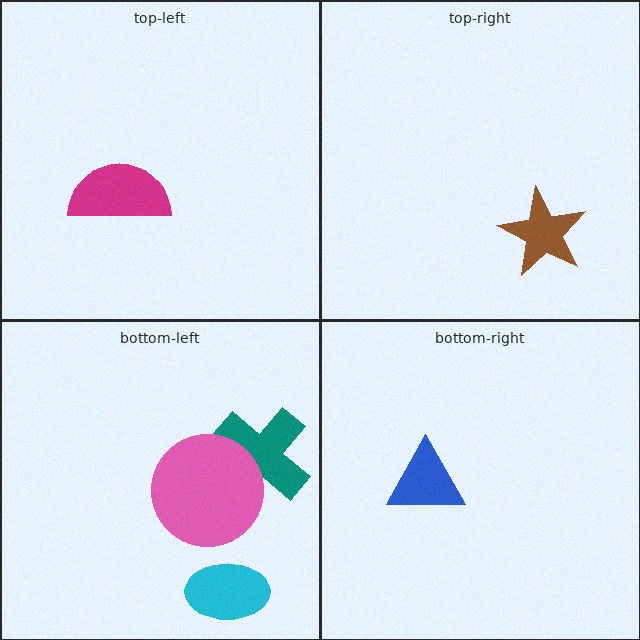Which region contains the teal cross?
The bottom-left region.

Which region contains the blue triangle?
The bottom-right region.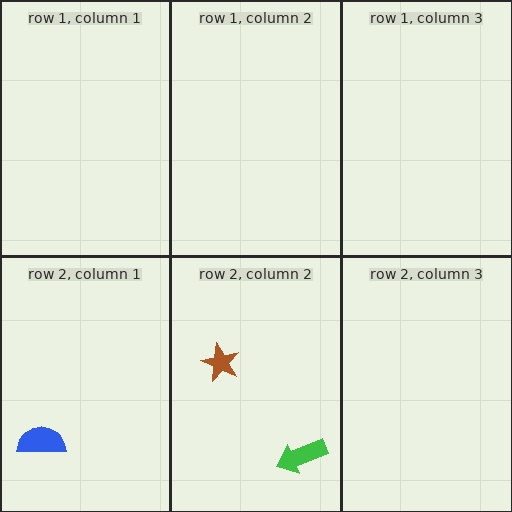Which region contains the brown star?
The row 2, column 2 region.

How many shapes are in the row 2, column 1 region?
1.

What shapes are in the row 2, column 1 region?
The blue semicircle.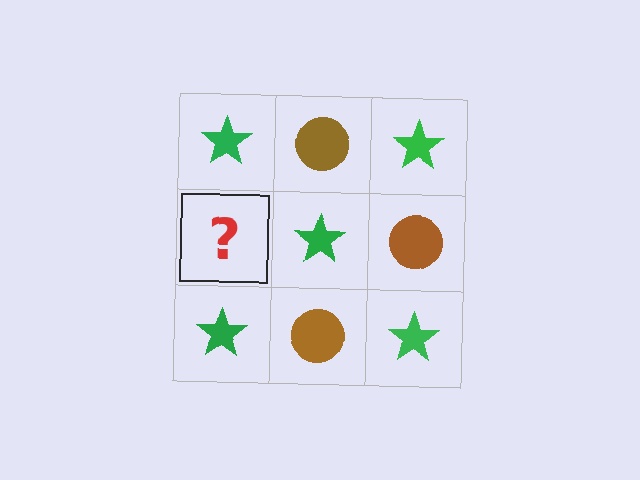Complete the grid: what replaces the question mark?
The question mark should be replaced with a brown circle.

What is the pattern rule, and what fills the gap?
The rule is that it alternates green star and brown circle in a checkerboard pattern. The gap should be filled with a brown circle.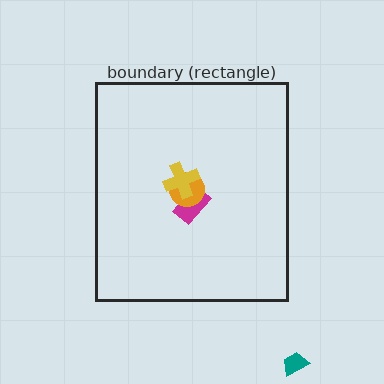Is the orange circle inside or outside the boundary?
Inside.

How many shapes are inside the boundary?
3 inside, 1 outside.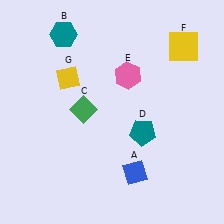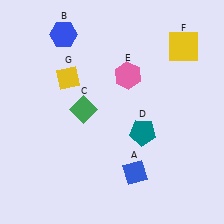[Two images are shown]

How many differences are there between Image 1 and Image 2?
There is 1 difference between the two images.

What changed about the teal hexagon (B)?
In Image 1, B is teal. In Image 2, it changed to blue.